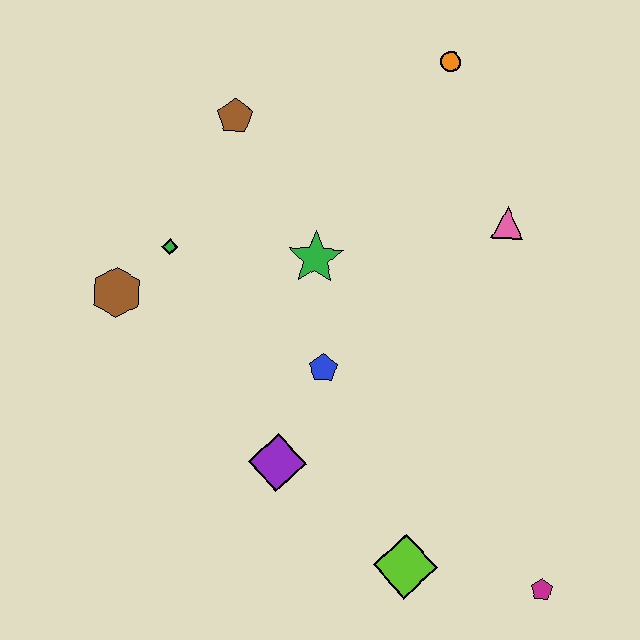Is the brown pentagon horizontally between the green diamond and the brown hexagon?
No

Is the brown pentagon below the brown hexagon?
No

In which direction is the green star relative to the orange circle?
The green star is below the orange circle.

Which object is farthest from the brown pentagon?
The magenta pentagon is farthest from the brown pentagon.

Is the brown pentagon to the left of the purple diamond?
Yes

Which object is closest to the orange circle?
The pink triangle is closest to the orange circle.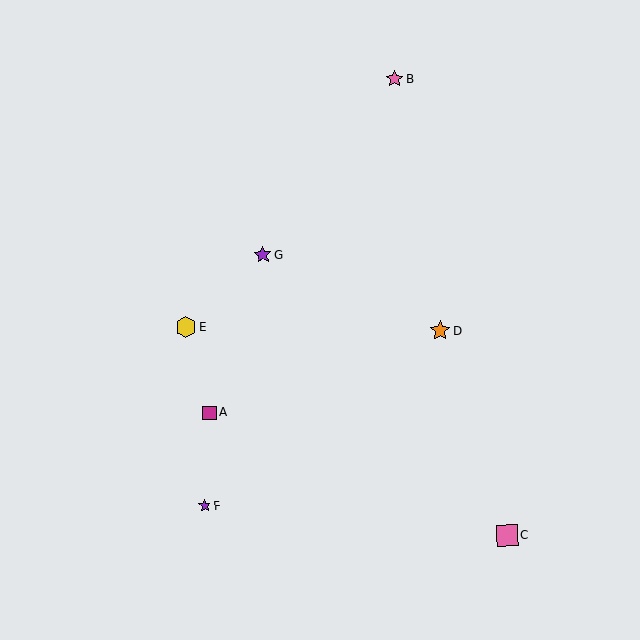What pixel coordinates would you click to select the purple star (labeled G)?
Click at (263, 255) to select the purple star G.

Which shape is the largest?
The pink square (labeled C) is the largest.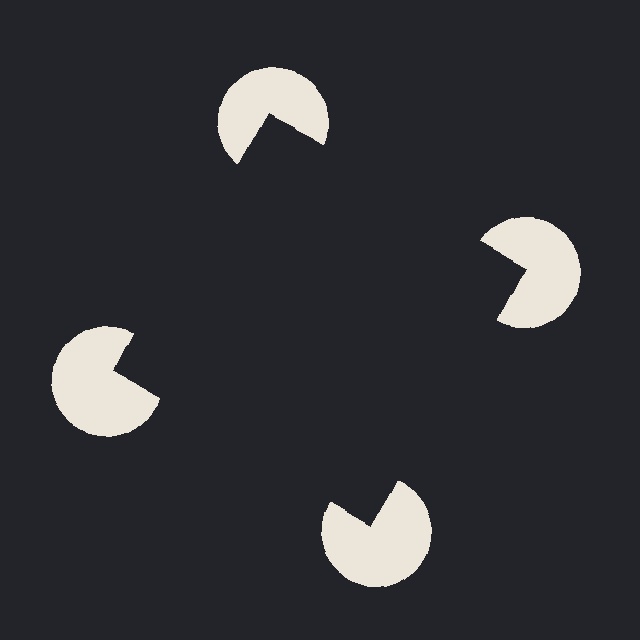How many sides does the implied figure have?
4 sides.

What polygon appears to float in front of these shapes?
An illusory square — its edges are inferred from the aligned wedge cuts in the pac-man discs, not physically drawn.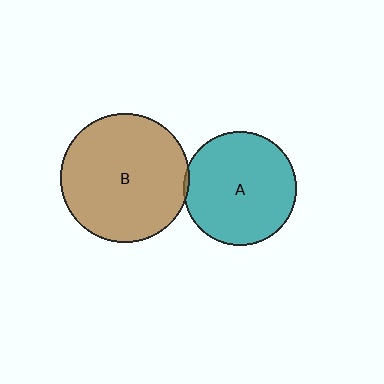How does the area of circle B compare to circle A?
Approximately 1.3 times.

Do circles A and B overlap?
Yes.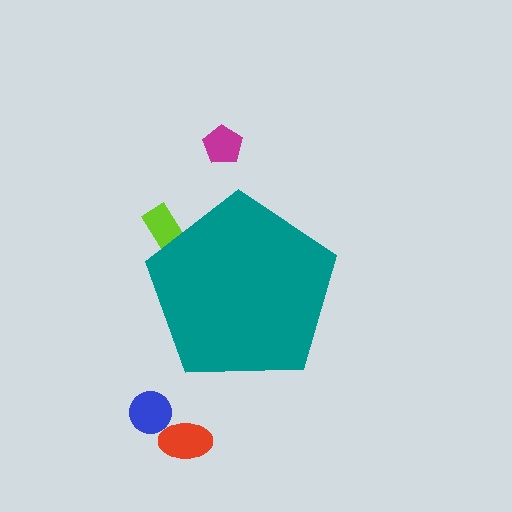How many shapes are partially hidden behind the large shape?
1 shape is partially hidden.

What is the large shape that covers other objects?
A teal pentagon.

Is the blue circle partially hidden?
No, the blue circle is fully visible.